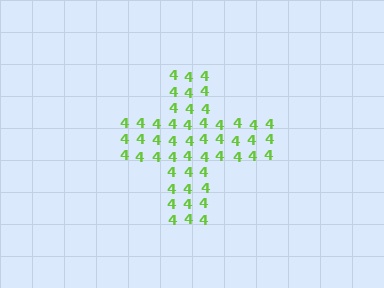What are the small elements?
The small elements are digit 4's.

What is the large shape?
The large shape is a cross.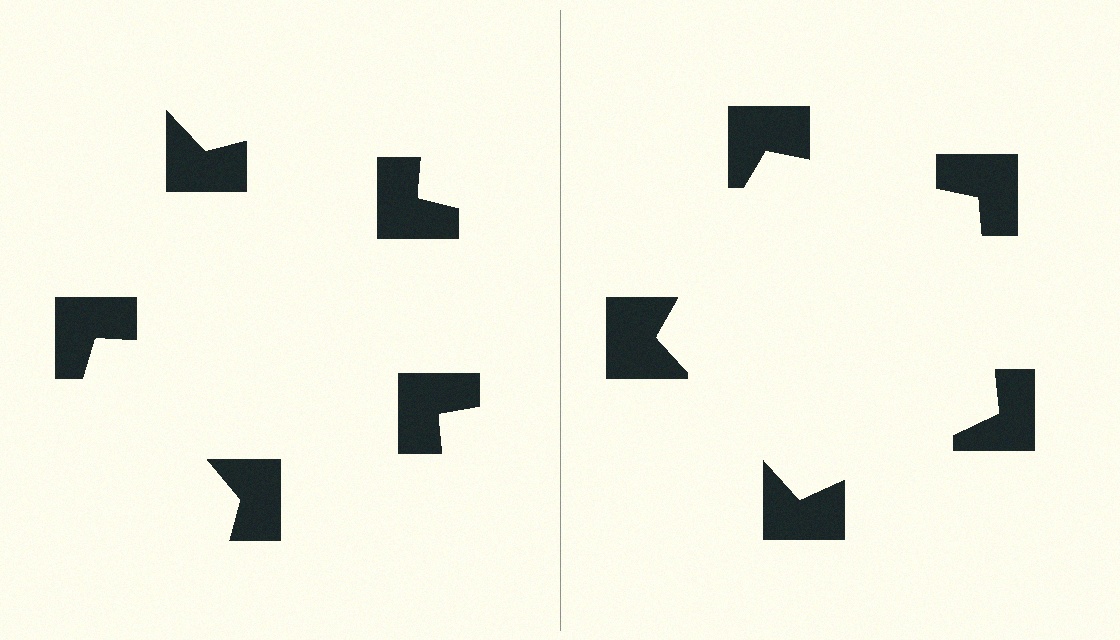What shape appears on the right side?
An illusory pentagon.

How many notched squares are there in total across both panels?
10 — 5 on each side.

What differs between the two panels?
The notched squares are positioned identically on both sides; only the wedge orientations differ. On the right they align to a pentagon; on the left they are misaligned.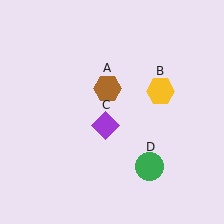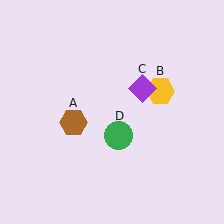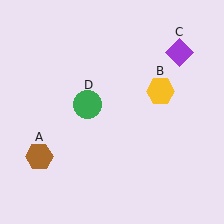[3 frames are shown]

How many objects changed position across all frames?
3 objects changed position: brown hexagon (object A), purple diamond (object C), green circle (object D).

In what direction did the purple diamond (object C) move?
The purple diamond (object C) moved up and to the right.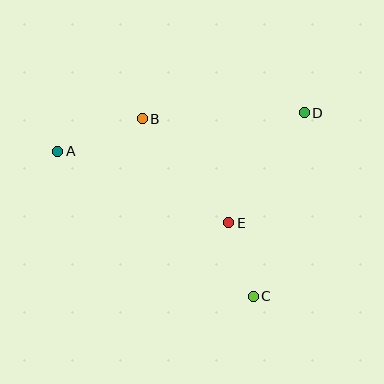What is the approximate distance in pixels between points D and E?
The distance between D and E is approximately 134 pixels.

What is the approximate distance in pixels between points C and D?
The distance between C and D is approximately 191 pixels.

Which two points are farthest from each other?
Points A and D are farthest from each other.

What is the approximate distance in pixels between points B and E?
The distance between B and E is approximately 136 pixels.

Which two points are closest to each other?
Points C and E are closest to each other.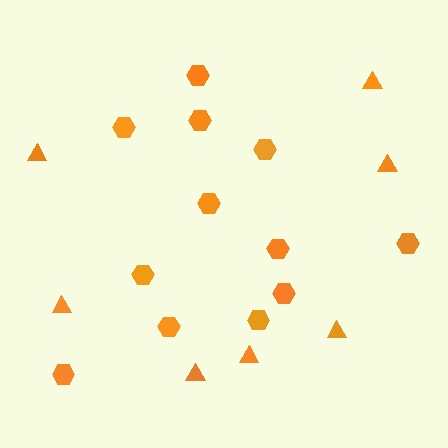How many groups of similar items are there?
There are 2 groups: one group of triangles (7) and one group of hexagons (12).